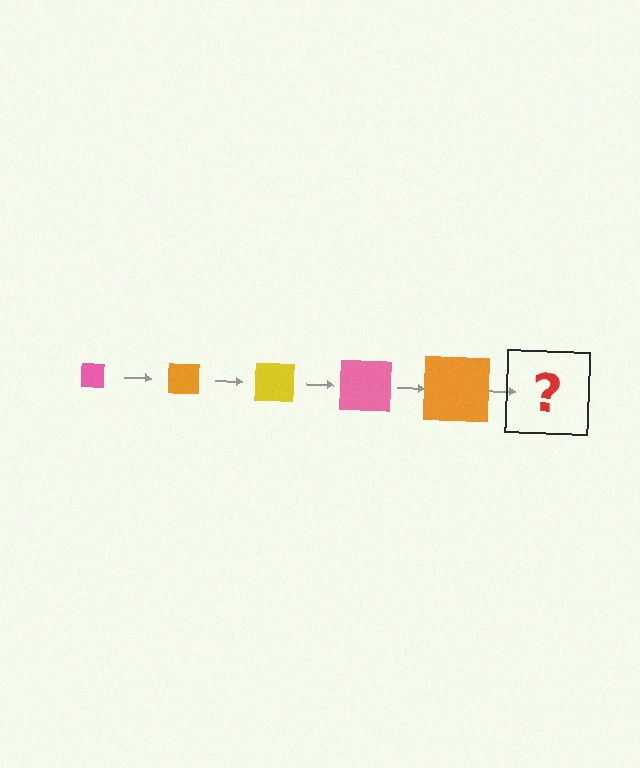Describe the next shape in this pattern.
It should be a yellow square, larger than the previous one.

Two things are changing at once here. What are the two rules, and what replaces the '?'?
The two rules are that the square grows larger each step and the color cycles through pink, orange, and yellow. The '?' should be a yellow square, larger than the previous one.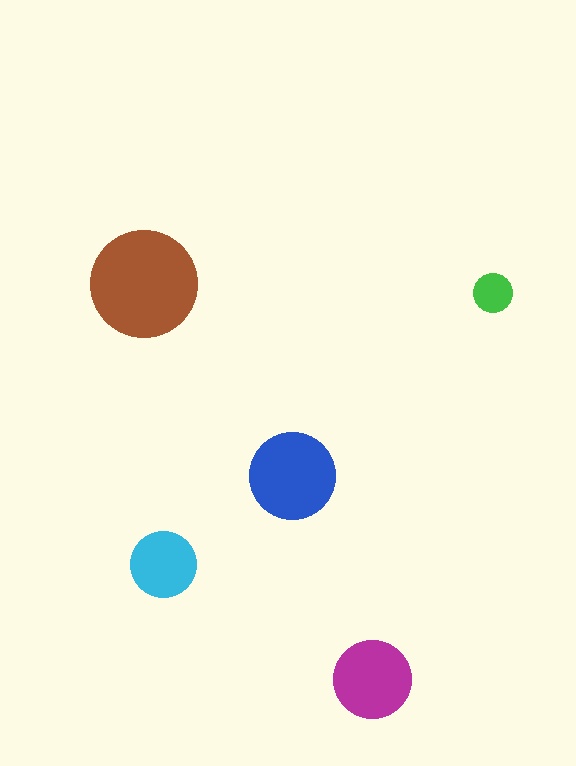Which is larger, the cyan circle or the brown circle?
The brown one.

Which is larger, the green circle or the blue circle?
The blue one.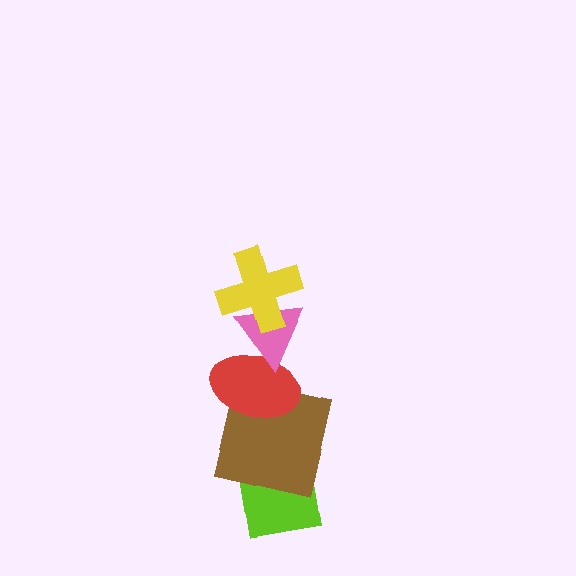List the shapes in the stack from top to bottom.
From top to bottom: the yellow cross, the pink triangle, the red ellipse, the brown square, the lime square.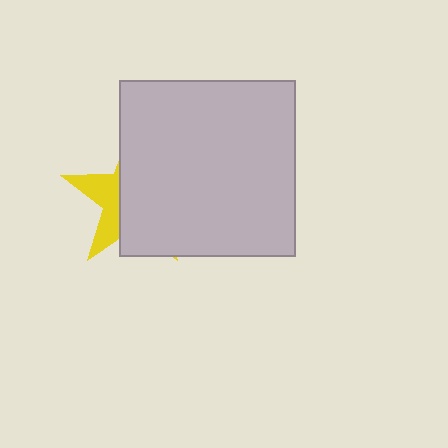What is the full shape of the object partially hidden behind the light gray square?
The partially hidden object is a yellow star.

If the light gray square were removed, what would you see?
You would see the complete yellow star.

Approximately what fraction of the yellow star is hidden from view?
Roughly 68% of the yellow star is hidden behind the light gray square.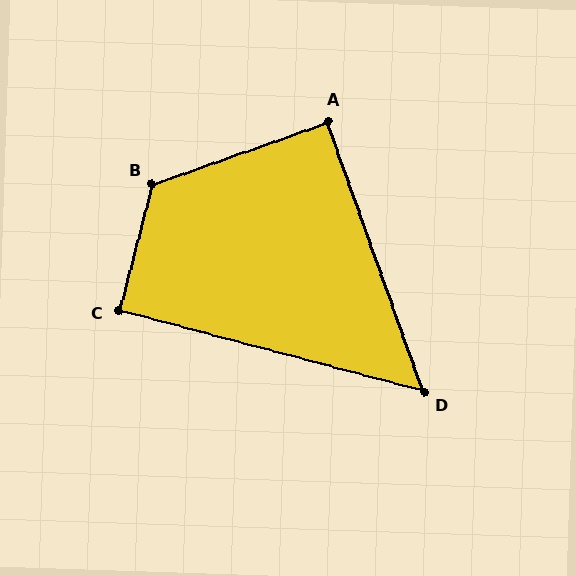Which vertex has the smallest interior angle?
D, at approximately 56 degrees.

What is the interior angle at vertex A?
Approximately 90 degrees (approximately right).